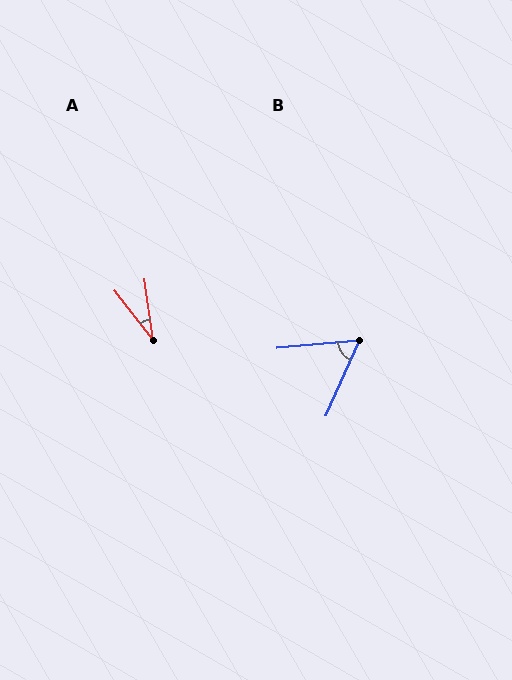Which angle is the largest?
B, at approximately 61 degrees.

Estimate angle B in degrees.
Approximately 61 degrees.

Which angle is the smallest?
A, at approximately 30 degrees.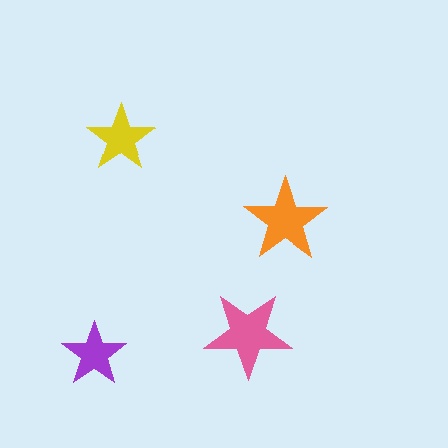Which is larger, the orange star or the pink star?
The pink one.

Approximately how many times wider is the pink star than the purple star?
About 1.5 times wider.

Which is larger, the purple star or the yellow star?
The yellow one.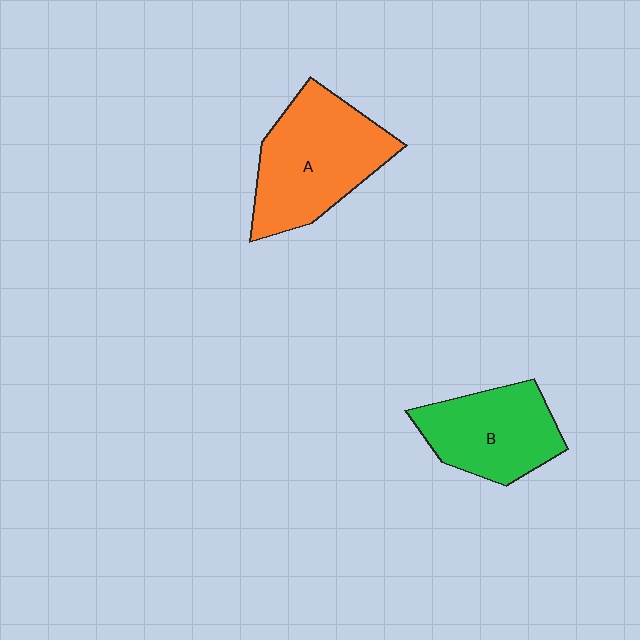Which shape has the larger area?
Shape A (orange).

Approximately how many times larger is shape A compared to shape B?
Approximately 1.3 times.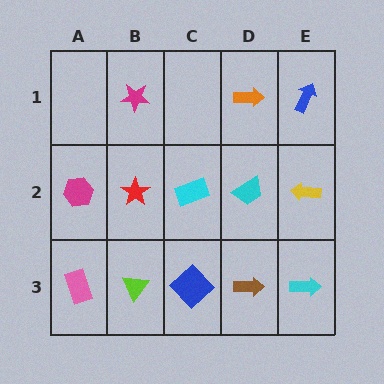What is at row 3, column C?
A blue diamond.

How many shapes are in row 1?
3 shapes.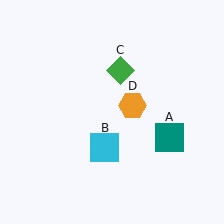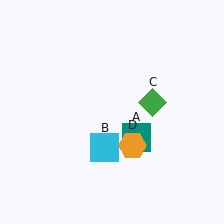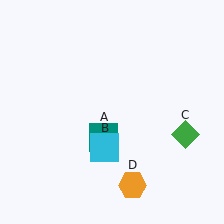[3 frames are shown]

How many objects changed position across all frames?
3 objects changed position: teal square (object A), green diamond (object C), orange hexagon (object D).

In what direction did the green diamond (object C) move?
The green diamond (object C) moved down and to the right.